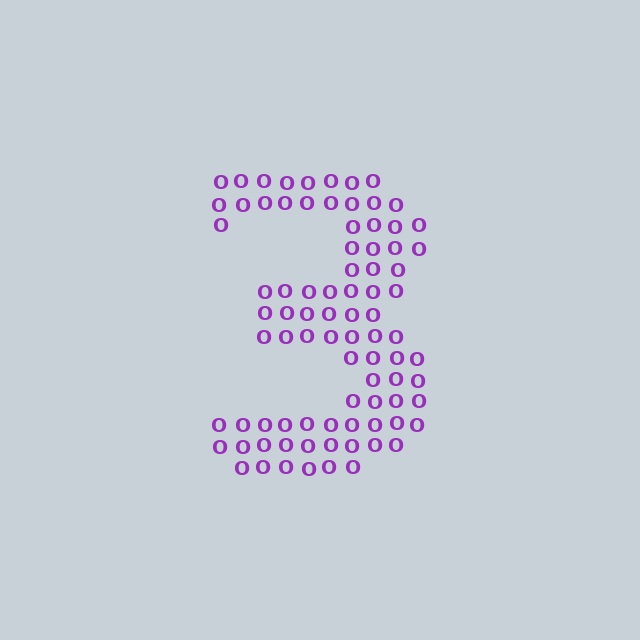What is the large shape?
The large shape is the digit 3.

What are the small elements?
The small elements are letter O's.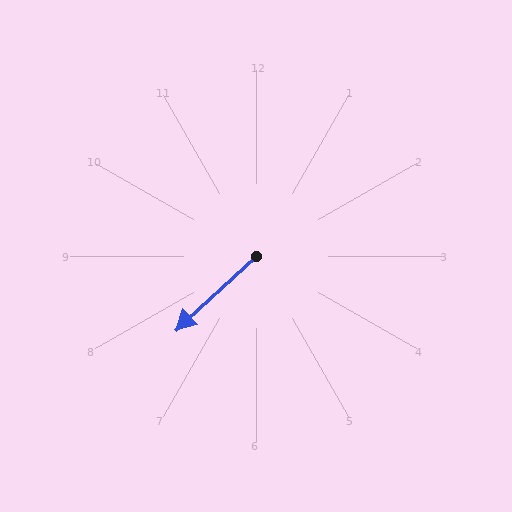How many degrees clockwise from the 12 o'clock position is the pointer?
Approximately 227 degrees.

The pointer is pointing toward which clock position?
Roughly 8 o'clock.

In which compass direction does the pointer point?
Southwest.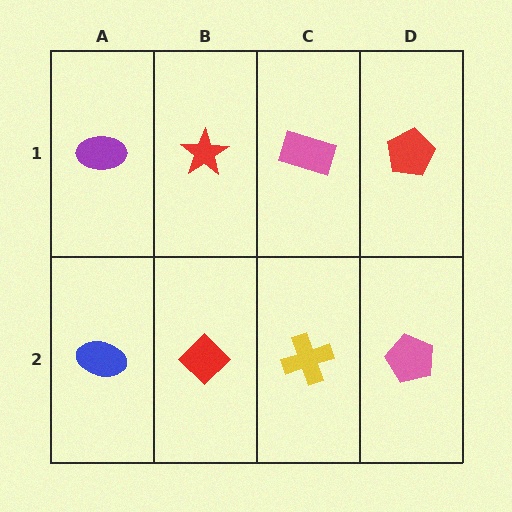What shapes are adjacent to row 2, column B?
A red star (row 1, column B), a blue ellipse (row 2, column A), a yellow cross (row 2, column C).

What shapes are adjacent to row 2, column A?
A purple ellipse (row 1, column A), a red diamond (row 2, column B).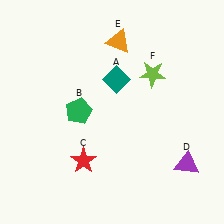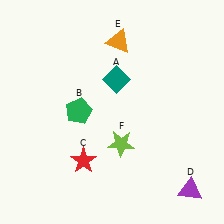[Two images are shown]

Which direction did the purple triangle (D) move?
The purple triangle (D) moved down.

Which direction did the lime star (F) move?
The lime star (F) moved down.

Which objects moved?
The objects that moved are: the purple triangle (D), the lime star (F).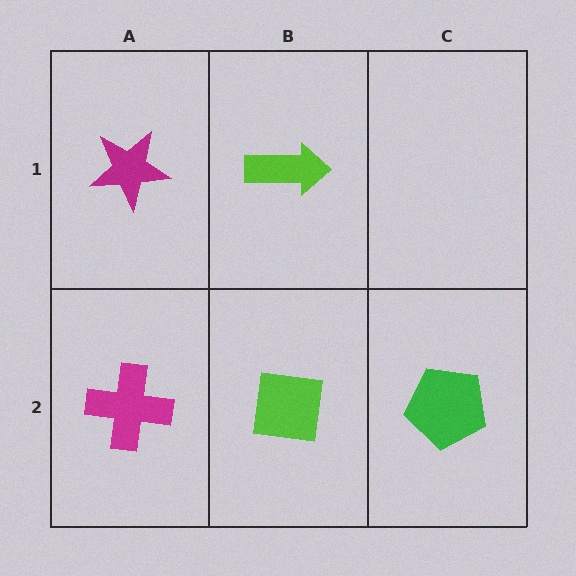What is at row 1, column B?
A lime arrow.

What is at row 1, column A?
A magenta star.